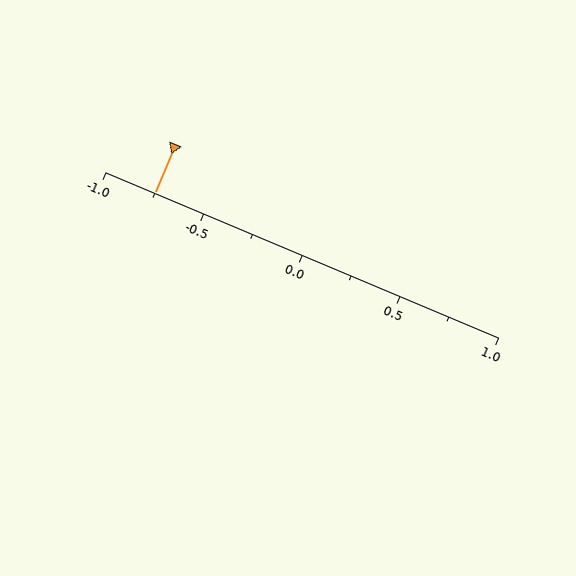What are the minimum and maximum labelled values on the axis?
The axis runs from -1.0 to 1.0.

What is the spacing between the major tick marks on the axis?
The major ticks are spaced 0.5 apart.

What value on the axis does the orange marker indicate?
The marker indicates approximately -0.75.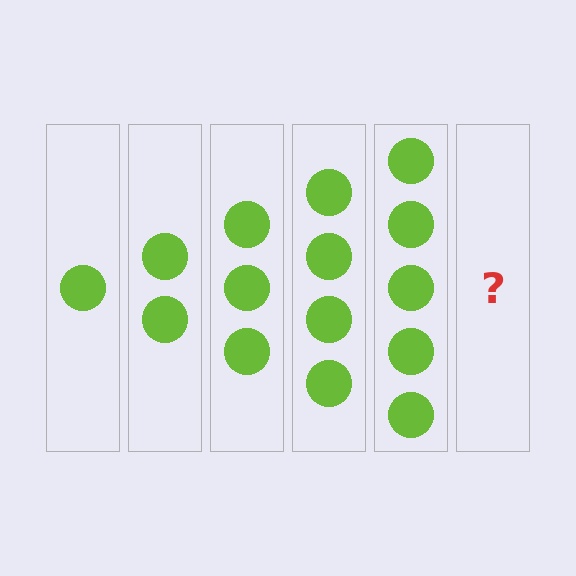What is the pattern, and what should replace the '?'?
The pattern is that each step adds one more circle. The '?' should be 6 circles.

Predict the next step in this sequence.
The next step is 6 circles.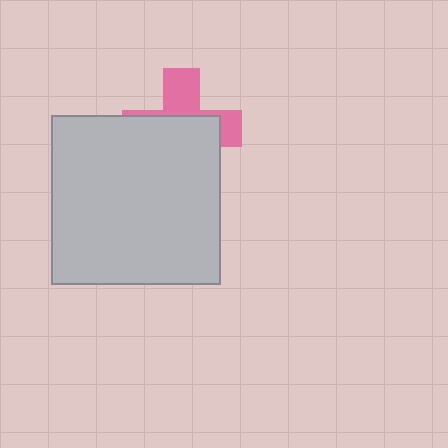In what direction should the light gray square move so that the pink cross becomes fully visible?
The light gray square should move down. That is the shortest direction to clear the overlap and leave the pink cross fully visible.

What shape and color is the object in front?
The object in front is a light gray square.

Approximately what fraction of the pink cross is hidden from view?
Roughly 62% of the pink cross is hidden behind the light gray square.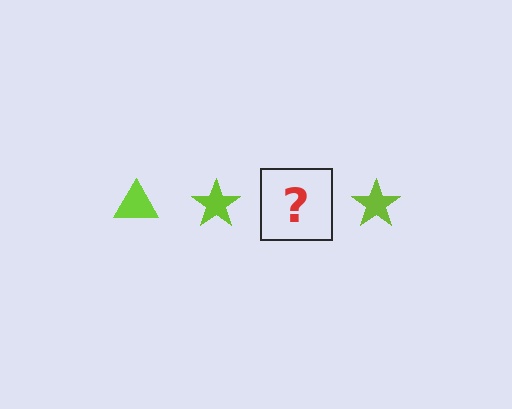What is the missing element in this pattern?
The missing element is a lime triangle.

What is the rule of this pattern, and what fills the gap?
The rule is that the pattern cycles through triangle, star shapes in lime. The gap should be filled with a lime triangle.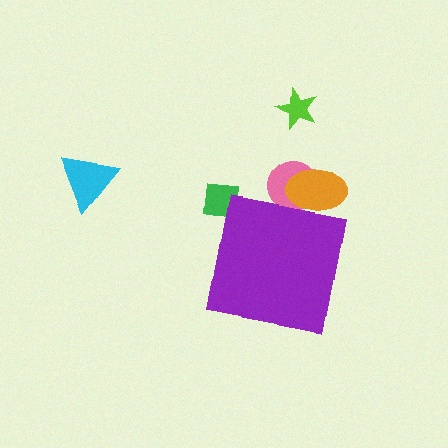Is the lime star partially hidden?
No, the lime star is fully visible.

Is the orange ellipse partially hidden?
Yes, the orange ellipse is partially hidden behind the purple square.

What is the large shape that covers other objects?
A purple square.